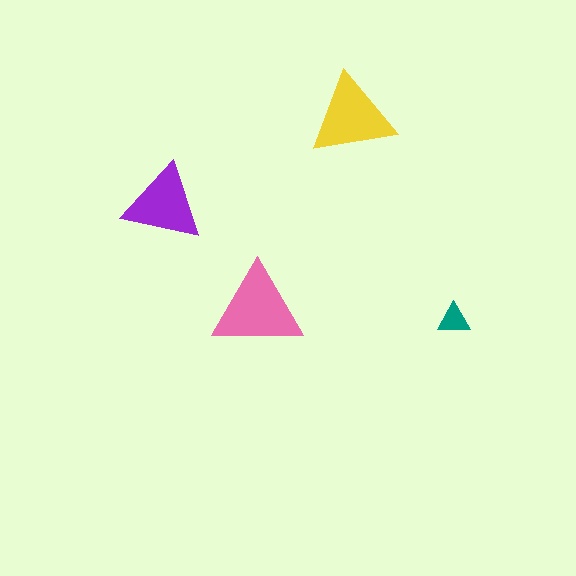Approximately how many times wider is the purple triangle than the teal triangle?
About 2.5 times wider.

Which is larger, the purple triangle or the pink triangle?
The pink one.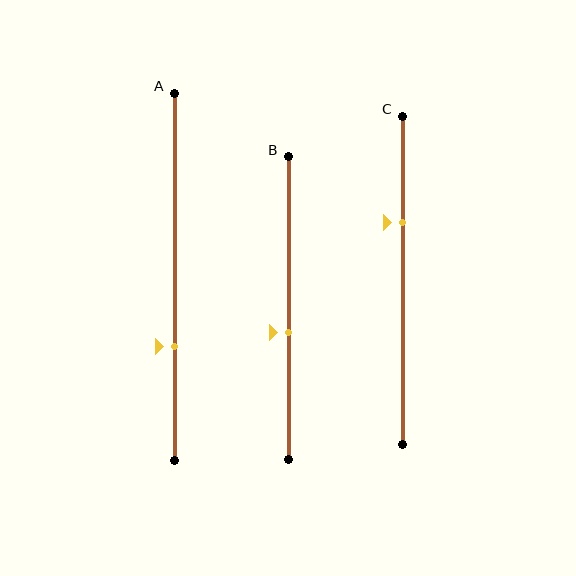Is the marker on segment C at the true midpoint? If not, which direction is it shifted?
No, the marker on segment C is shifted upward by about 18% of the segment length.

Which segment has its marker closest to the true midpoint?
Segment B has its marker closest to the true midpoint.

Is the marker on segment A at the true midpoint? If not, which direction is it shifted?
No, the marker on segment A is shifted downward by about 19% of the segment length.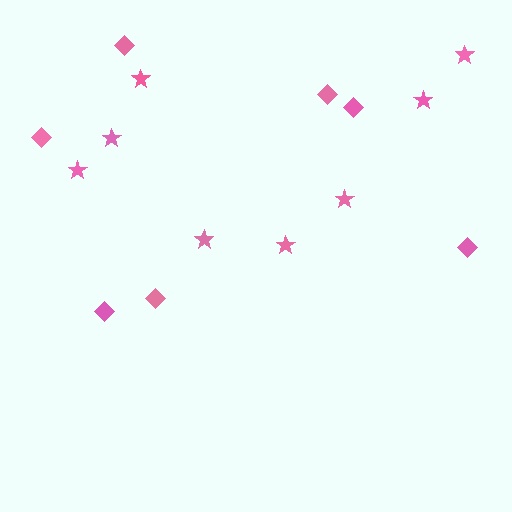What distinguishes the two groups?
There are 2 groups: one group of diamonds (7) and one group of stars (8).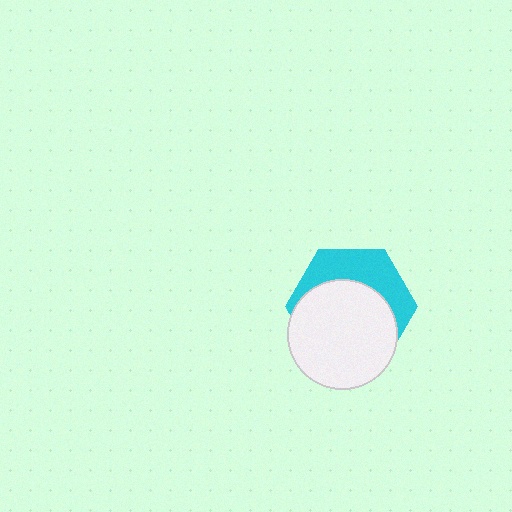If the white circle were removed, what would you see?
You would see the complete cyan hexagon.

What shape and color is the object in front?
The object in front is a white circle.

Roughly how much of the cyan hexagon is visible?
A small part of it is visible (roughly 38%).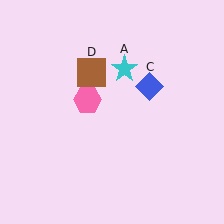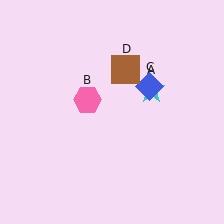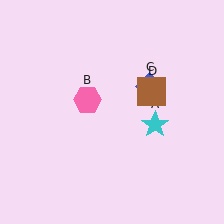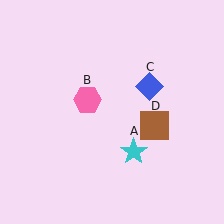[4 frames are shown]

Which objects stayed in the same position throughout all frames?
Pink hexagon (object B) and blue diamond (object C) remained stationary.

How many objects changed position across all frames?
2 objects changed position: cyan star (object A), brown square (object D).